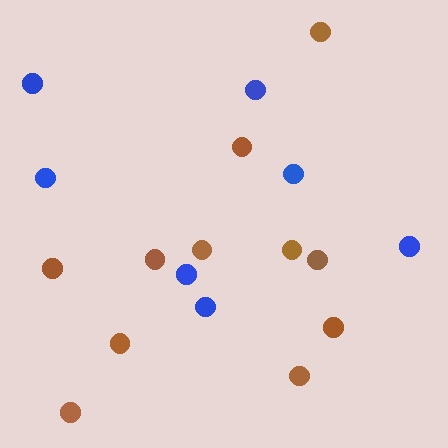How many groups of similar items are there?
There are 2 groups: one group of brown circles (11) and one group of blue circles (7).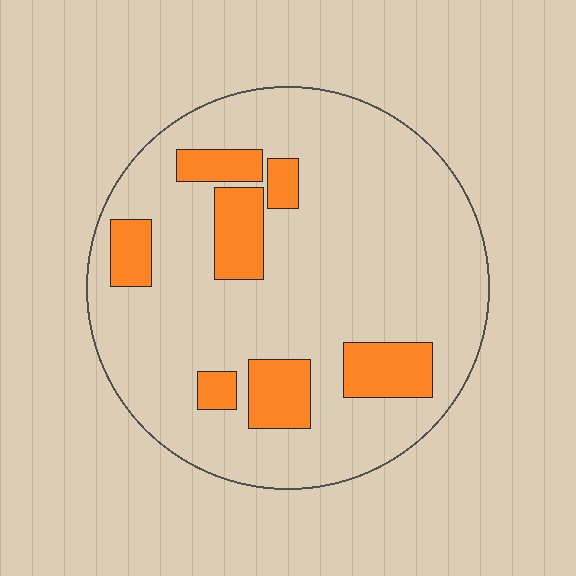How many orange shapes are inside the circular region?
7.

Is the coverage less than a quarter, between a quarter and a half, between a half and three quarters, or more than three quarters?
Less than a quarter.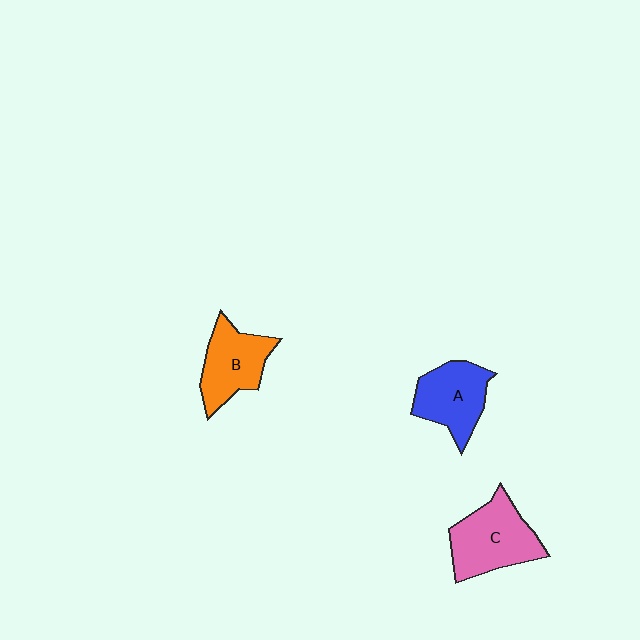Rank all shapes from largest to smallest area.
From largest to smallest: C (pink), A (blue), B (orange).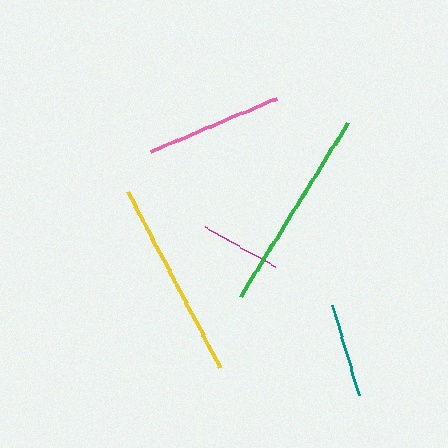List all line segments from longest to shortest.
From longest to shortest: green, yellow, pink, teal, magenta.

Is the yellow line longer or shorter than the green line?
The green line is longer than the yellow line.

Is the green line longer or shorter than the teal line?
The green line is longer than the teal line.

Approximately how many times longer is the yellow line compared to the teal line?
The yellow line is approximately 2.1 times the length of the teal line.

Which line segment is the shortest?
The magenta line is the shortest at approximately 80 pixels.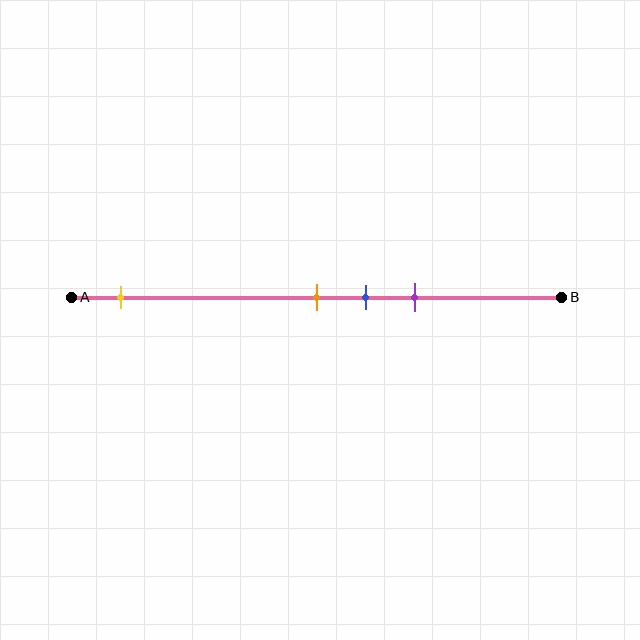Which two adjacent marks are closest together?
The orange and blue marks are the closest adjacent pair.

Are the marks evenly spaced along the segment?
No, the marks are not evenly spaced.